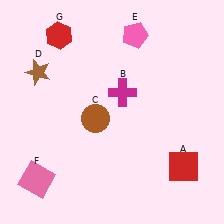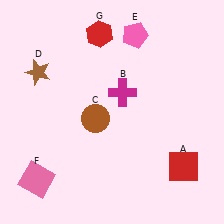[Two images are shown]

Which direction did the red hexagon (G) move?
The red hexagon (G) moved right.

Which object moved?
The red hexagon (G) moved right.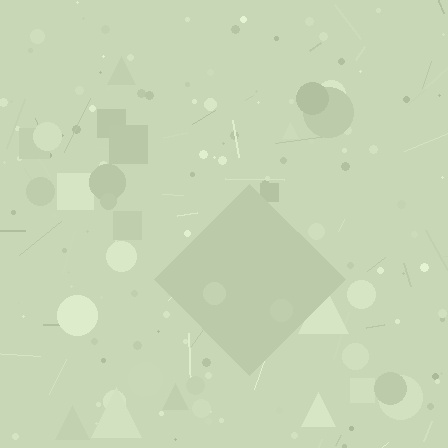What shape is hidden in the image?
A diamond is hidden in the image.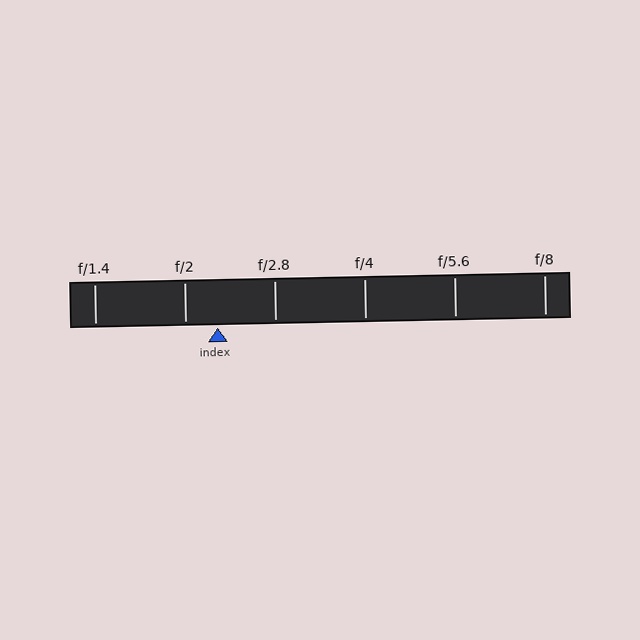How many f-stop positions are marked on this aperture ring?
There are 6 f-stop positions marked.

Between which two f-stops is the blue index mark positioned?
The index mark is between f/2 and f/2.8.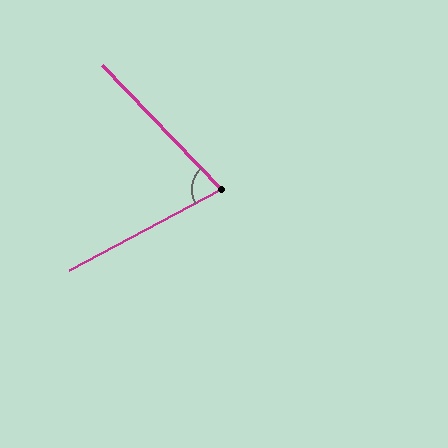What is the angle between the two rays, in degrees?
Approximately 74 degrees.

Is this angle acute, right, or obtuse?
It is acute.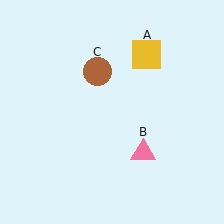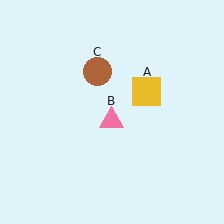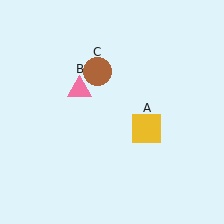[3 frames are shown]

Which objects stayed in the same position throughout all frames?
Brown circle (object C) remained stationary.